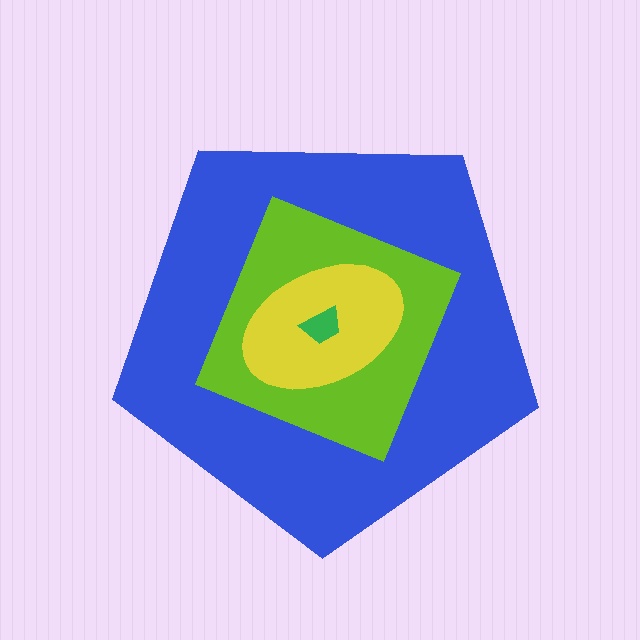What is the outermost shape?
The blue pentagon.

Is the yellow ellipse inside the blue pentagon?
Yes.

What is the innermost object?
The green trapezoid.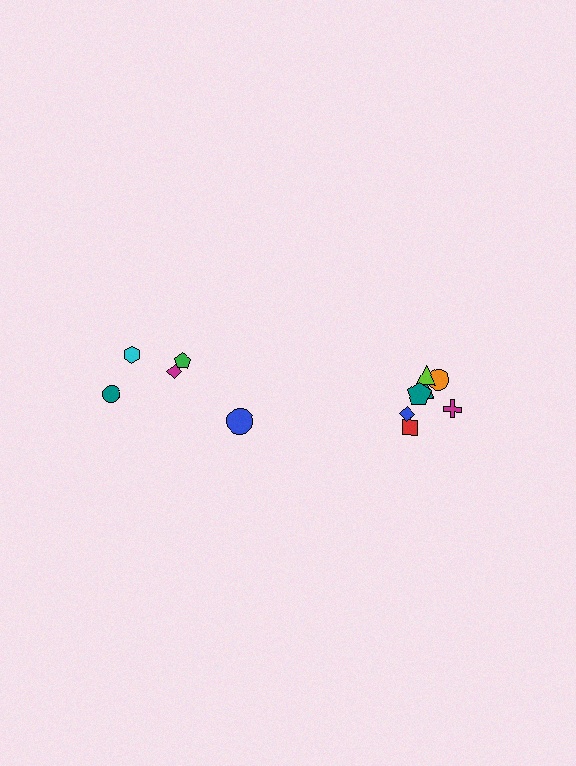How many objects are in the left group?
There are 5 objects.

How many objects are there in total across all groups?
There are 12 objects.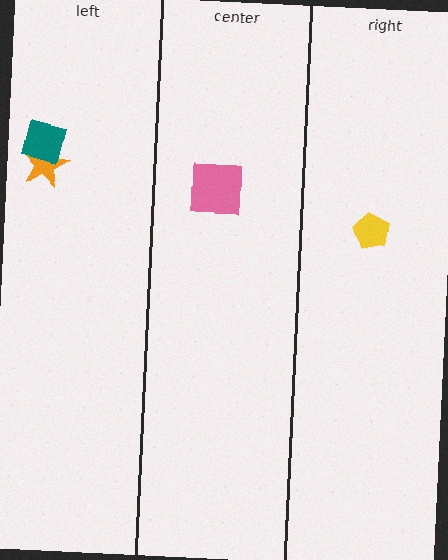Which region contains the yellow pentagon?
The right region.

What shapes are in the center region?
The pink square.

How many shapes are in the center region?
1.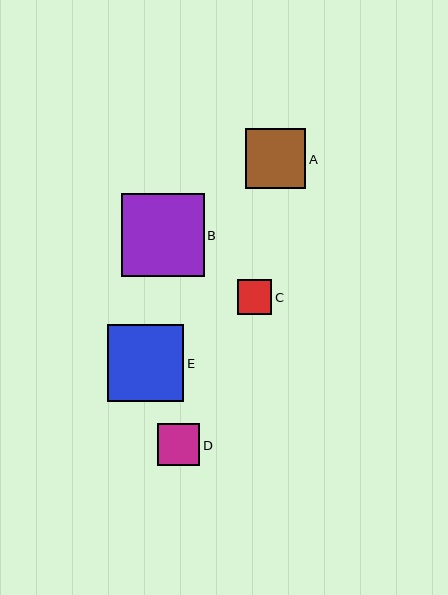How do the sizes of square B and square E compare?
Square B and square E are approximately the same size.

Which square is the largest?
Square B is the largest with a size of approximately 83 pixels.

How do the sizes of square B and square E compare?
Square B and square E are approximately the same size.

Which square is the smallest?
Square C is the smallest with a size of approximately 34 pixels.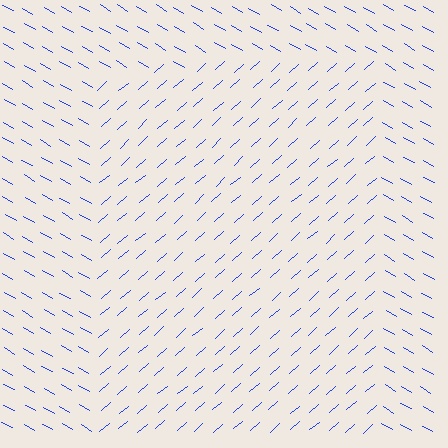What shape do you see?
I see a rectangle.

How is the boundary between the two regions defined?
The boundary is defined purely by a change in line orientation (approximately 72 degrees difference). All lines are the same color and thickness.